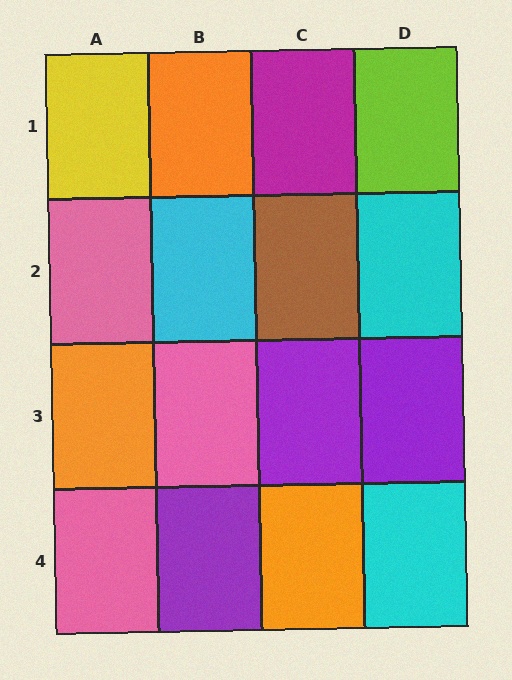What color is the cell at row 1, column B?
Orange.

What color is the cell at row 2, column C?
Brown.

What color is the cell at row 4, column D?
Cyan.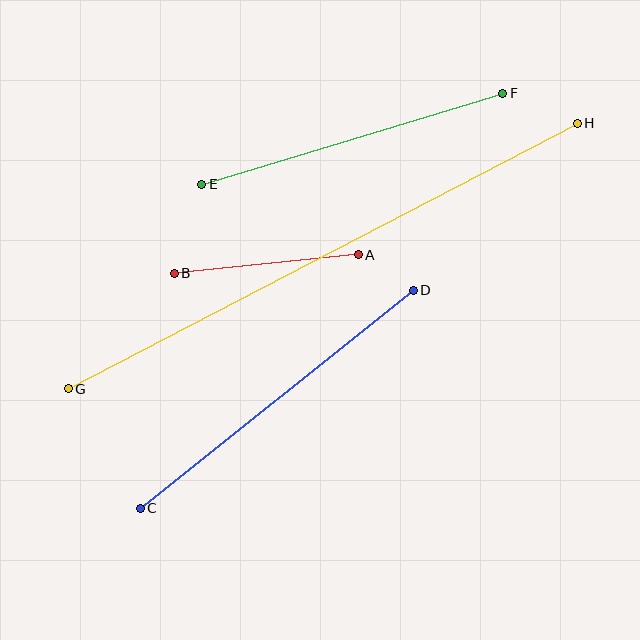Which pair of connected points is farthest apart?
Points G and H are farthest apart.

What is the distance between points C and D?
The distance is approximately 349 pixels.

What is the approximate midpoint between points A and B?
The midpoint is at approximately (266, 264) pixels.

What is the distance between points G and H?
The distance is approximately 574 pixels.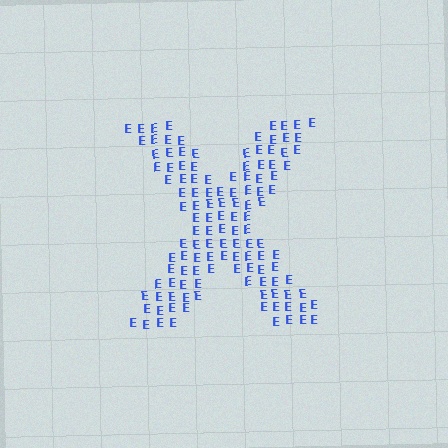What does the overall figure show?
The overall figure shows the letter X.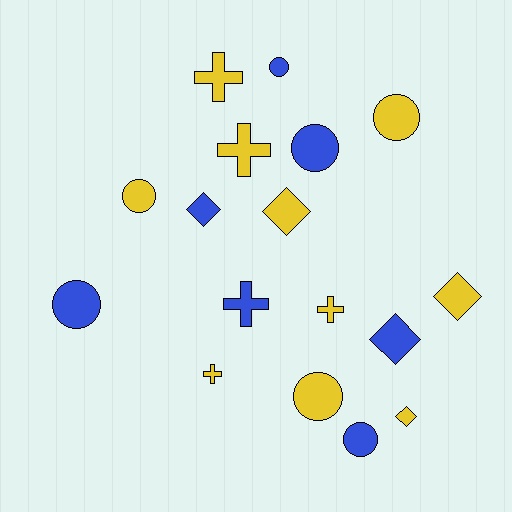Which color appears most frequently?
Yellow, with 10 objects.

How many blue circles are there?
There are 4 blue circles.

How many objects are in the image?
There are 17 objects.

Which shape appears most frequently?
Circle, with 7 objects.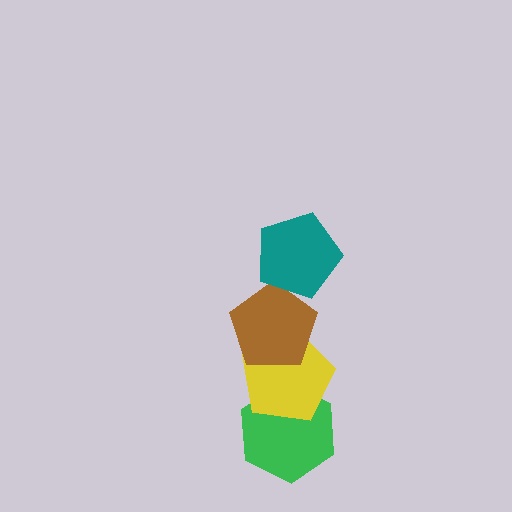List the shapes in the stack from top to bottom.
From top to bottom: the teal pentagon, the brown pentagon, the yellow pentagon, the green hexagon.